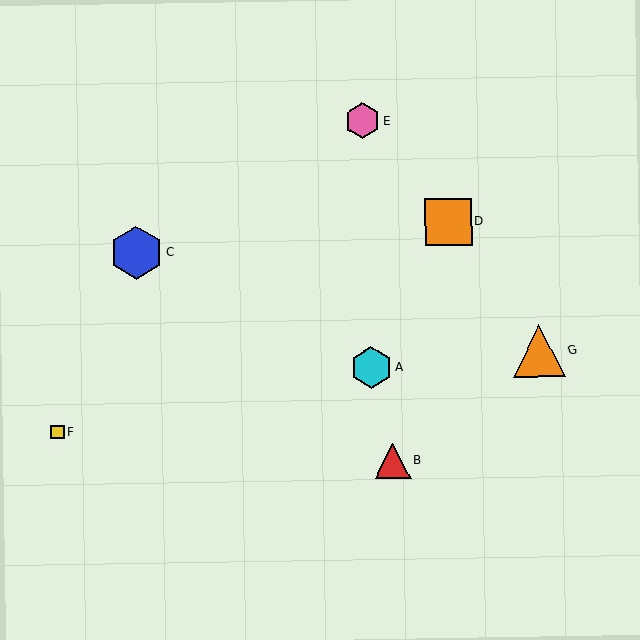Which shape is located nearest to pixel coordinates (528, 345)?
The orange triangle (labeled G) at (539, 351) is nearest to that location.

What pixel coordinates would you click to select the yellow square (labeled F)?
Click at (57, 432) to select the yellow square F.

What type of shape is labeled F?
Shape F is a yellow square.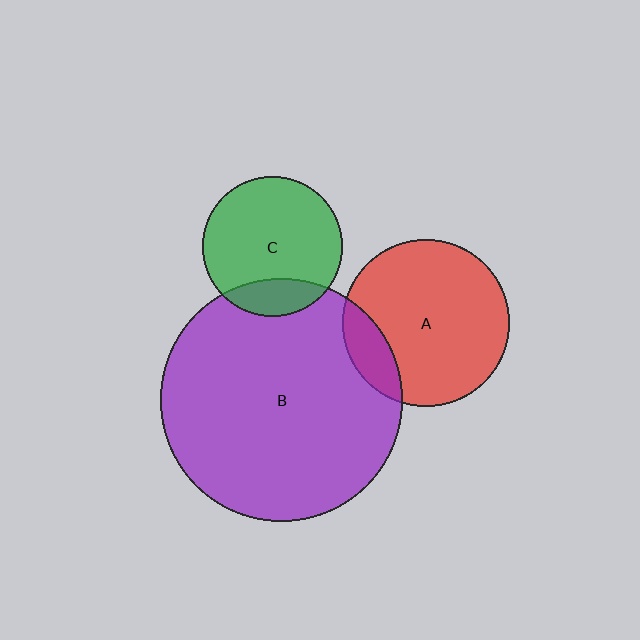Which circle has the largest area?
Circle B (purple).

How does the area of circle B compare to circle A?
Approximately 2.1 times.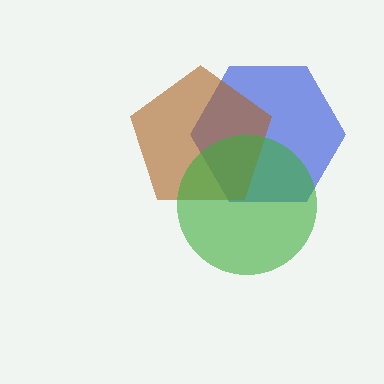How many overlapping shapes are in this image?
There are 3 overlapping shapes in the image.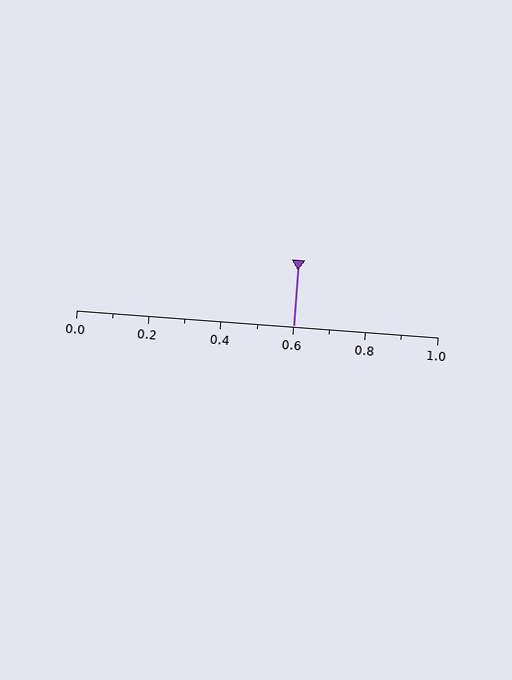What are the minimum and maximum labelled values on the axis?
The axis runs from 0.0 to 1.0.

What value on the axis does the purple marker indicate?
The marker indicates approximately 0.6.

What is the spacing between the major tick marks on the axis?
The major ticks are spaced 0.2 apart.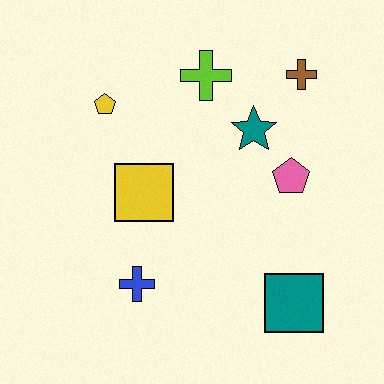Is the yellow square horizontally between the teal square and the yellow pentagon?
Yes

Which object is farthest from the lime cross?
The teal square is farthest from the lime cross.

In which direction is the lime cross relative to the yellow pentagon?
The lime cross is to the right of the yellow pentagon.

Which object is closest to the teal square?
The pink pentagon is closest to the teal square.